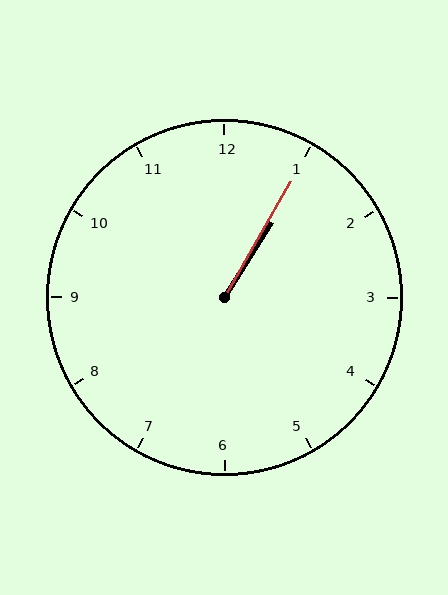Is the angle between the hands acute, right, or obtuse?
It is acute.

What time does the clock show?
1:05.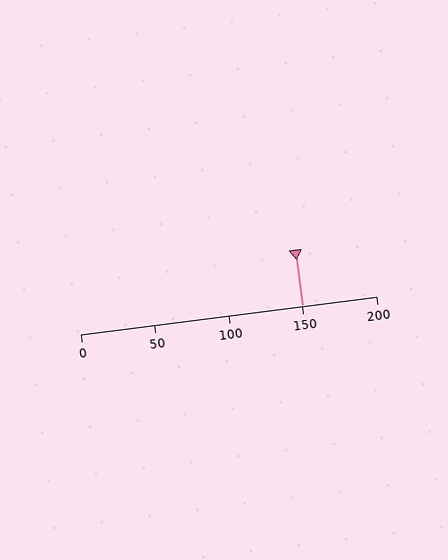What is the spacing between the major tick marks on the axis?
The major ticks are spaced 50 apart.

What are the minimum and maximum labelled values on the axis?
The axis runs from 0 to 200.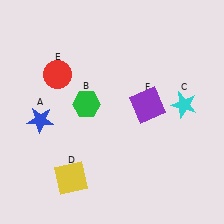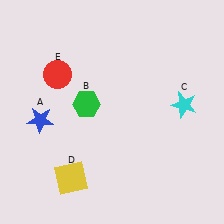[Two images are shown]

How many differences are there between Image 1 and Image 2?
There is 1 difference between the two images.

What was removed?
The purple square (F) was removed in Image 2.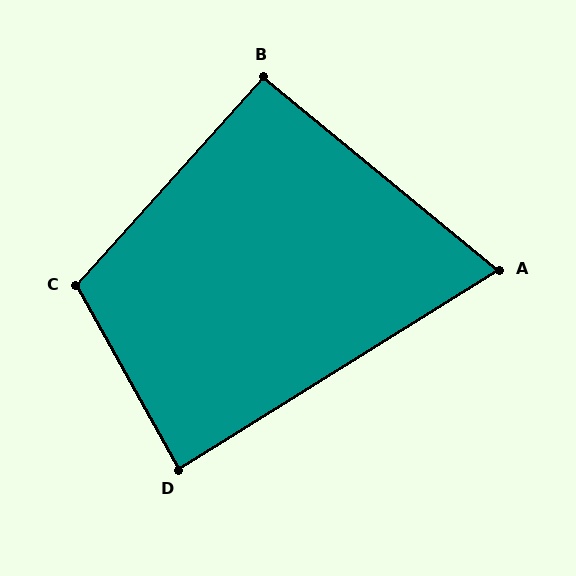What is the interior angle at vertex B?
Approximately 93 degrees (approximately right).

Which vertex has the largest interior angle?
C, at approximately 109 degrees.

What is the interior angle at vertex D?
Approximately 87 degrees (approximately right).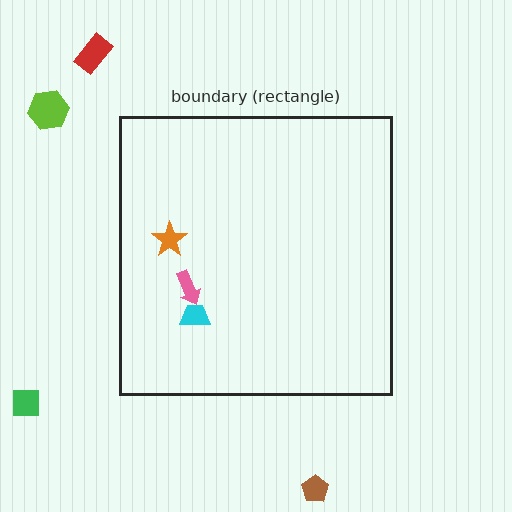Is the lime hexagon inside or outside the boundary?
Outside.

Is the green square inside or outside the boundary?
Outside.